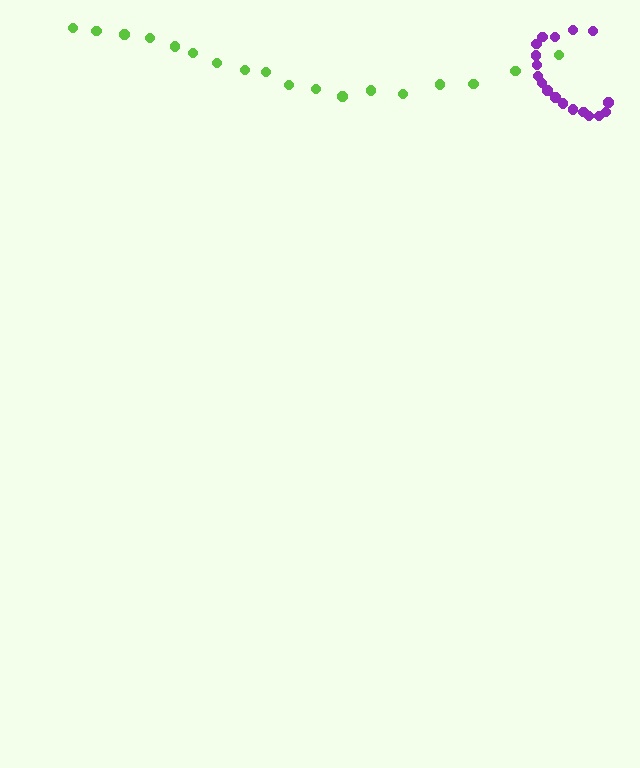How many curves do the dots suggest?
There are 2 distinct paths.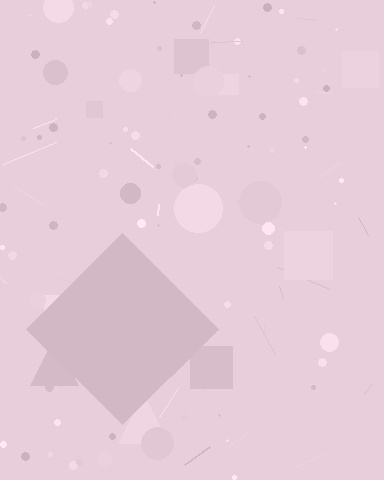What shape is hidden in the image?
A diamond is hidden in the image.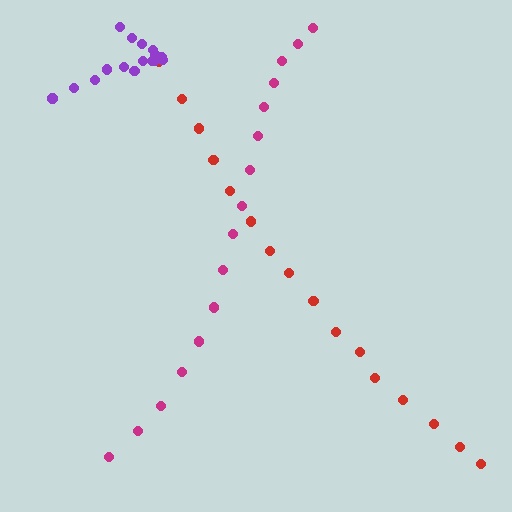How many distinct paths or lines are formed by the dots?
There are 3 distinct paths.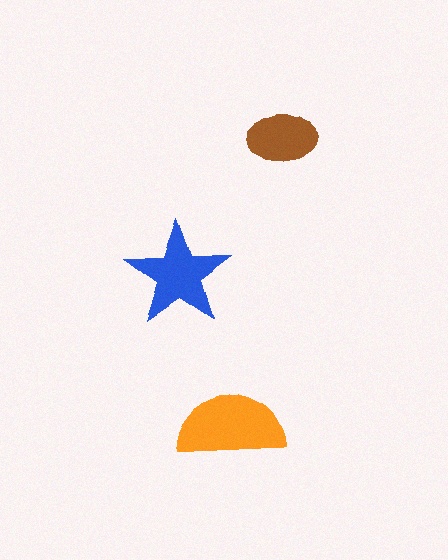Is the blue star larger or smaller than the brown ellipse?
Larger.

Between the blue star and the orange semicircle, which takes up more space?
The orange semicircle.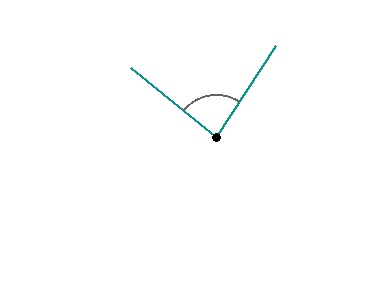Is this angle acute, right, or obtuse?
It is acute.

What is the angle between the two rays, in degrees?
Approximately 84 degrees.